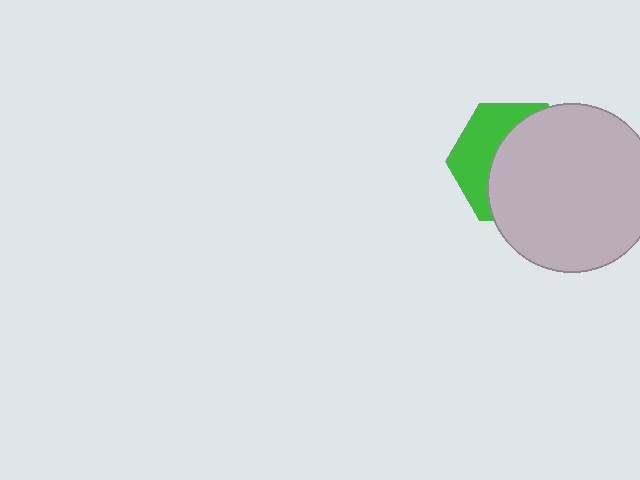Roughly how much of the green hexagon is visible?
A small part of it is visible (roughly 37%).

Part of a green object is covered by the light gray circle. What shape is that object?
It is a hexagon.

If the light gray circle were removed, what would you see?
You would see the complete green hexagon.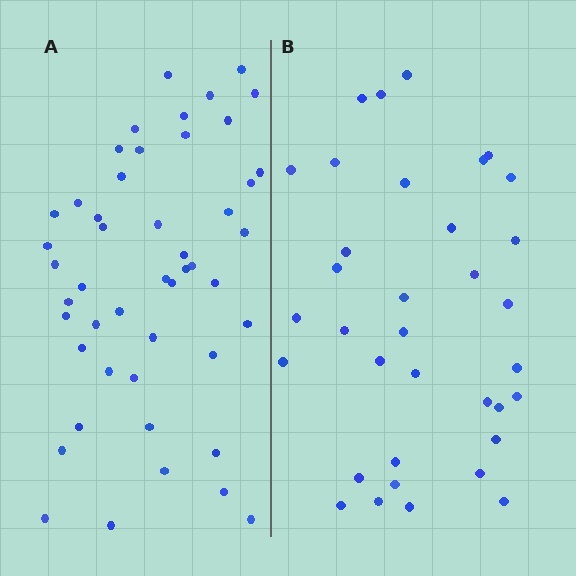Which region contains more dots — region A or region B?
Region A (the left region) has more dots.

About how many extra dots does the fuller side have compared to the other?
Region A has approximately 15 more dots than region B.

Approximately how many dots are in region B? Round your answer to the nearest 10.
About 40 dots. (The exact count is 35, which rounds to 40.)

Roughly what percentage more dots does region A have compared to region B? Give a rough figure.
About 35% more.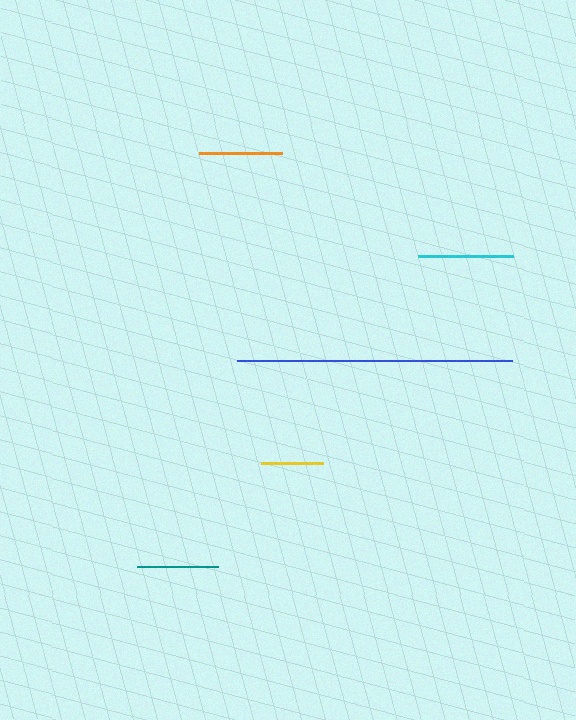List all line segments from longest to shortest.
From longest to shortest: blue, cyan, orange, teal, yellow.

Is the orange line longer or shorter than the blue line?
The blue line is longer than the orange line.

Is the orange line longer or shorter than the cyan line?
The cyan line is longer than the orange line.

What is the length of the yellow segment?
The yellow segment is approximately 62 pixels long.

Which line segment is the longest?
The blue line is the longest at approximately 275 pixels.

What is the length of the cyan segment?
The cyan segment is approximately 94 pixels long.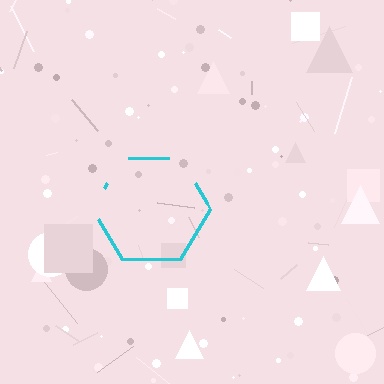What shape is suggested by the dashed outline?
The dashed outline suggests a hexagon.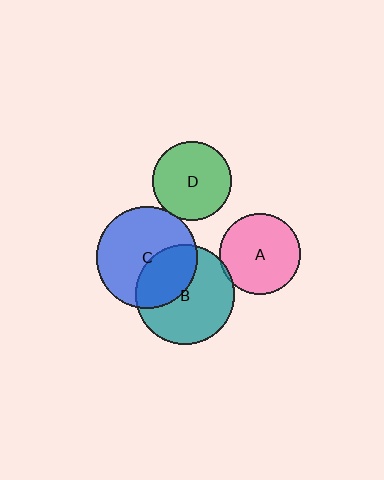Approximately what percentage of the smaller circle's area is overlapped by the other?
Approximately 35%.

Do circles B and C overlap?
Yes.